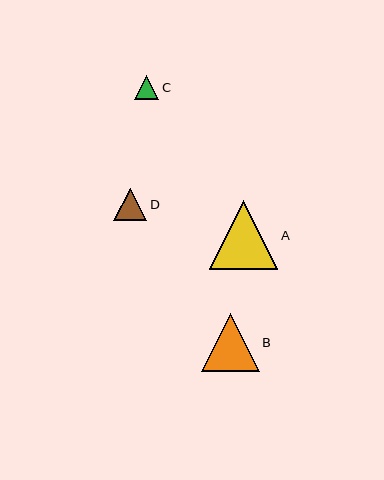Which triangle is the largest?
Triangle A is the largest with a size of approximately 68 pixels.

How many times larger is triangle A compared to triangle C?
Triangle A is approximately 2.9 times the size of triangle C.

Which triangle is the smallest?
Triangle C is the smallest with a size of approximately 24 pixels.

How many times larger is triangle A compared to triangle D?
Triangle A is approximately 2.1 times the size of triangle D.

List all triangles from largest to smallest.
From largest to smallest: A, B, D, C.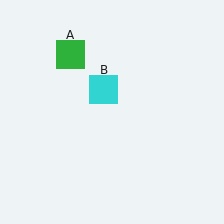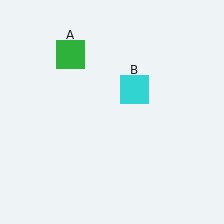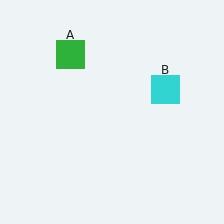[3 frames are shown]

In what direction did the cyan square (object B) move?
The cyan square (object B) moved right.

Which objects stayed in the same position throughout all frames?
Green square (object A) remained stationary.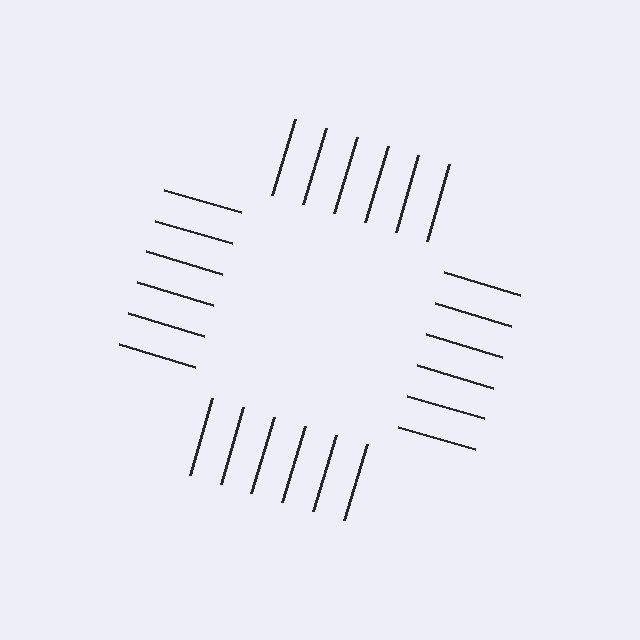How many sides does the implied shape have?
4 sides — the line-ends trace a square.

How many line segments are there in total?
24 — 6 along each of the 4 edges.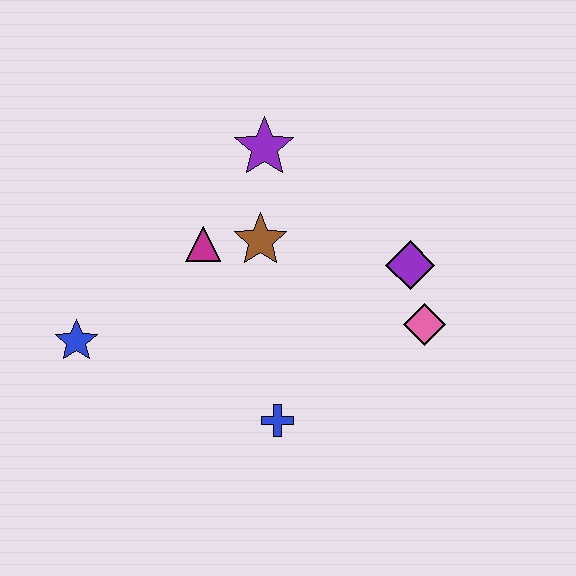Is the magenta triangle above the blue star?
Yes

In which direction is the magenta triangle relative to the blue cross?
The magenta triangle is above the blue cross.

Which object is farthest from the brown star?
The blue star is farthest from the brown star.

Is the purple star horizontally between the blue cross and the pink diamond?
No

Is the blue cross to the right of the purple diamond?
No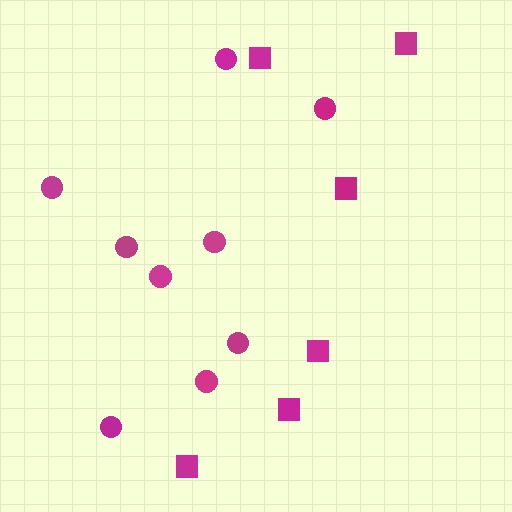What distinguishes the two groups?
There are 2 groups: one group of circles (9) and one group of squares (6).